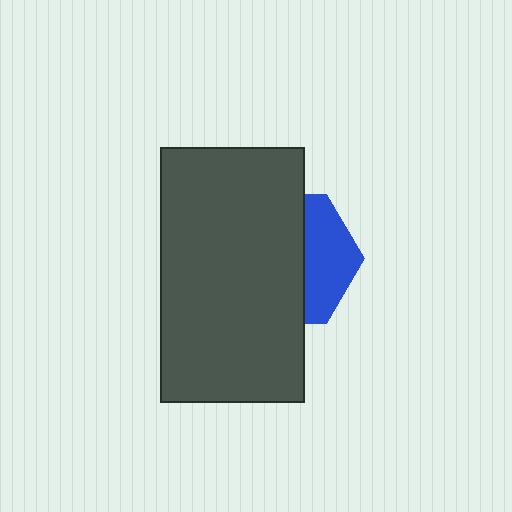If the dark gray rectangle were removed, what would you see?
You would see the complete blue hexagon.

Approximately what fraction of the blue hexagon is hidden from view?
Roughly 64% of the blue hexagon is hidden behind the dark gray rectangle.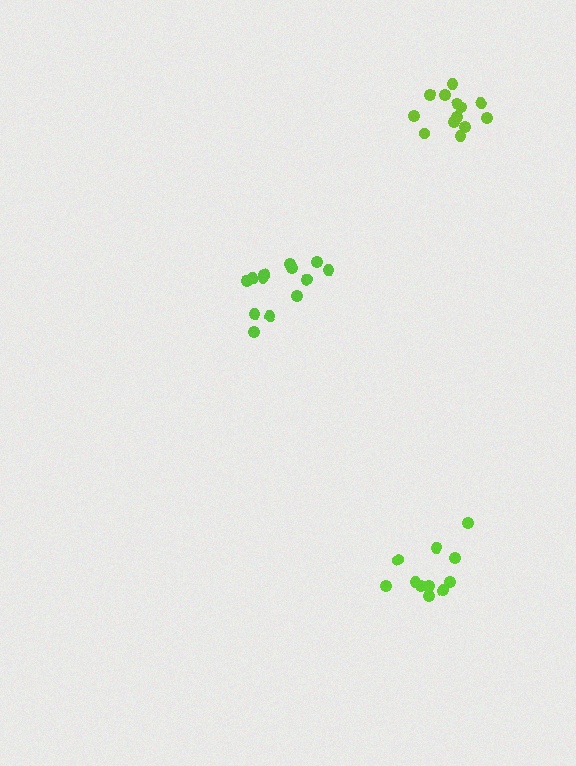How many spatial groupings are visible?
There are 3 spatial groupings.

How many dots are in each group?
Group 1: 13 dots, Group 2: 13 dots, Group 3: 11 dots (37 total).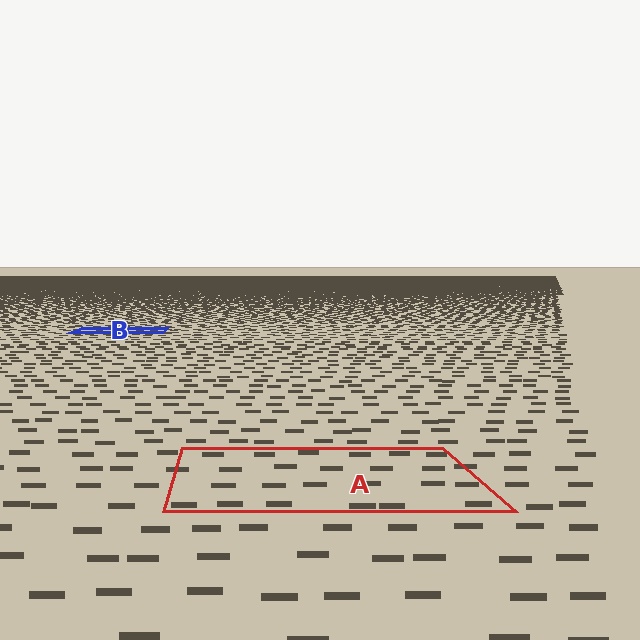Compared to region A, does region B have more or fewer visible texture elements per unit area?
Region B has more texture elements per unit area — they are packed more densely because it is farther away.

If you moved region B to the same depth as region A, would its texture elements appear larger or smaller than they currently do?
They would appear larger. At a closer depth, the same texture elements are projected at a bigger on-screen size.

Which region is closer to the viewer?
Region A is closer. The texture elements there are larger and more spread out.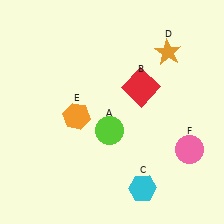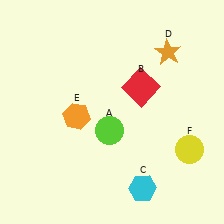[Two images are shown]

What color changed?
The circle (F) changed from pink in Image 1 to yellow in Image 2.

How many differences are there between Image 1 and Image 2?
There is 1 difference between the two images.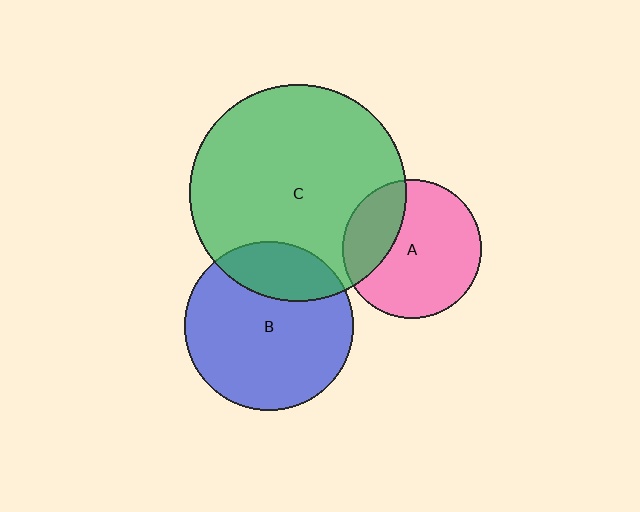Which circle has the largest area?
Circle C (green).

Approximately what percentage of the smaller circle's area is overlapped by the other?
Approximately 30%.